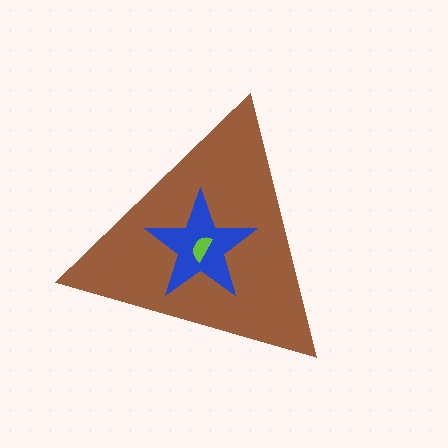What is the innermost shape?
The lime semicircle.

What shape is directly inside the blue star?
The lime semicircle.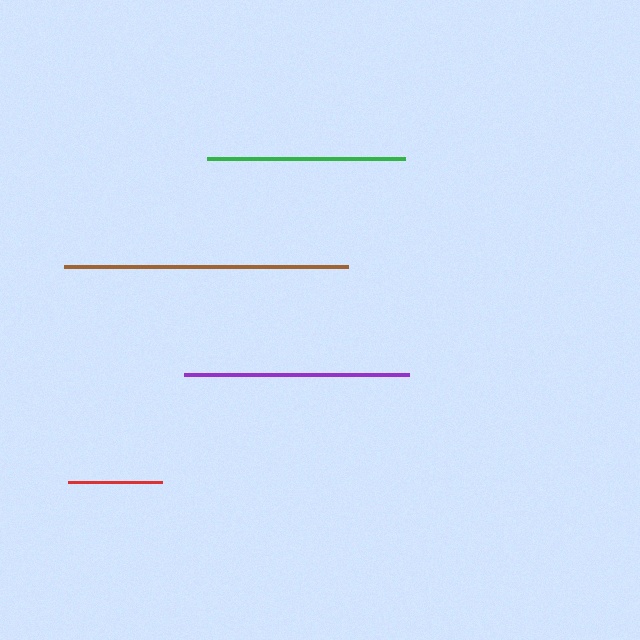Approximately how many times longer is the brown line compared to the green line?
The brown line is approximately 1.4 times the length of the green line.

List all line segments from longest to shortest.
From longest to shortest: brown, purple, green, red.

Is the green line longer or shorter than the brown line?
The brown line is longer than the green line.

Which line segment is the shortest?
The red line is the shortest at approximately 94 pixels.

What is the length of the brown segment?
The brown segment is approximately 284 pixels long.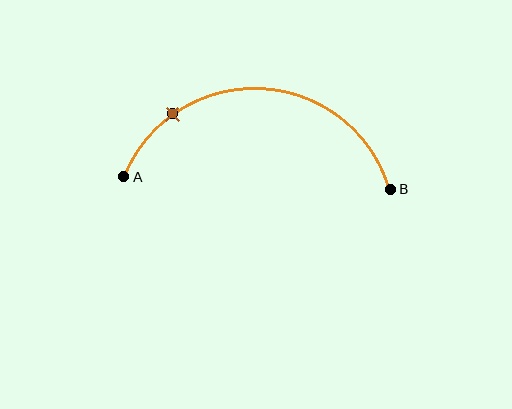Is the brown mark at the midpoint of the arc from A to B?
No. The brown mark lies on the arc but is closer to endpoint A. The arc midpoint would be at the point on the curve equidistant along the arc from both A and B.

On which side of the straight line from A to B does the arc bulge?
The arc bulges above the straight line connecting A and B.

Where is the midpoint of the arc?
The arc midpoint is the point on the curve farthest from the straight line joining A and B. It sits above that line.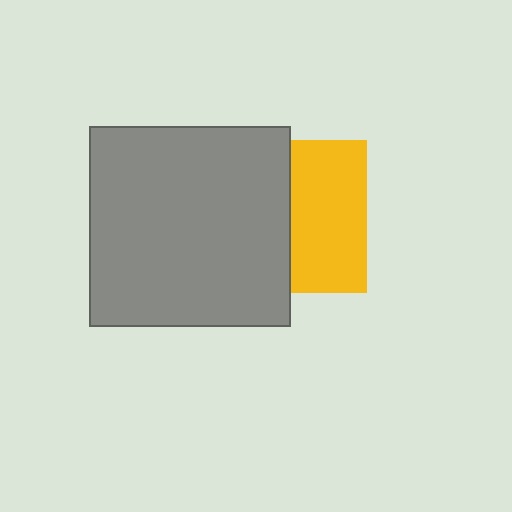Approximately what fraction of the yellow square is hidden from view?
Roughly 50% of the yellow square is hidden behind the gray square.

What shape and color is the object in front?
The object in front is a gray square.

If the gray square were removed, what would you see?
You would see the complete yellow square.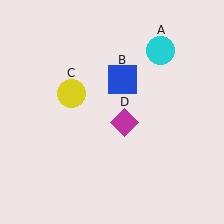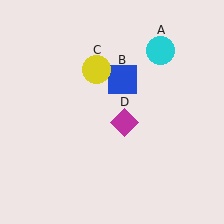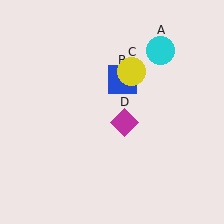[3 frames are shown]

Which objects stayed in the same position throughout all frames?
Cyan circle (object A) and blue square (object B) and magenta diamond (object D) remained stationary.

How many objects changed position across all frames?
1 object changed position: yellow circle (object C).